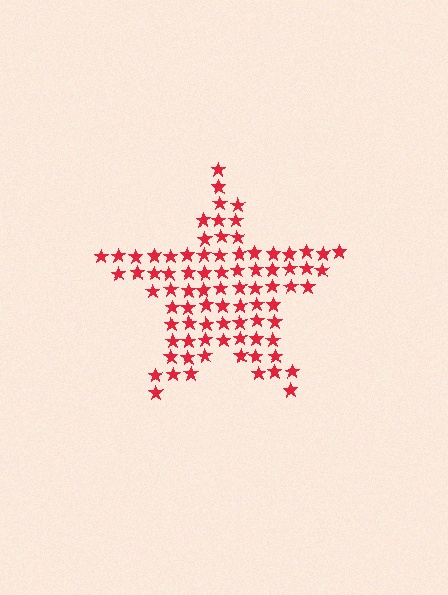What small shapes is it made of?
It is made of small stars.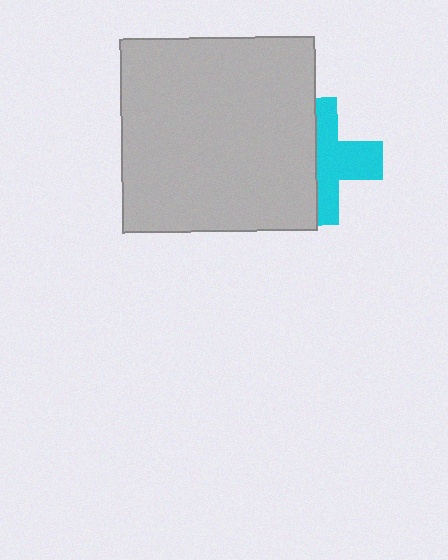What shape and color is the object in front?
The object in front is a light gray square.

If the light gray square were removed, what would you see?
You would see the complete cyan cross.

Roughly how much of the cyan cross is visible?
About half of it is visible (roughly 52%).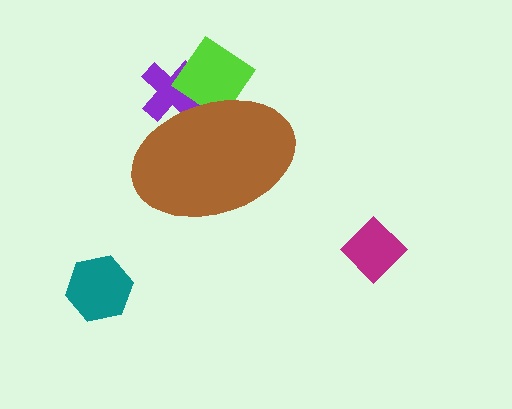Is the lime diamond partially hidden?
Yes, the lime diamond is partially hidden behind the brown ellipse.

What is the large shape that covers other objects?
A brown ellipse.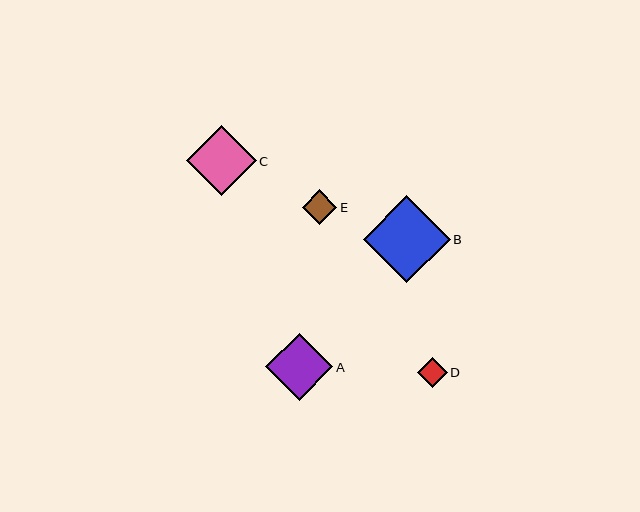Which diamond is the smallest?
Diamond D is the smallest with a size of approximately 30 pixels.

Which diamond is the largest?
Diamond B is the largest with a size of approximately 87 pixels.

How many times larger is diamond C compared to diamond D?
Diamond C is approximately 2.3 times the size of diamond D.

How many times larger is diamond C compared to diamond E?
Diamond C is approximately 2.0 times the size of diamond E.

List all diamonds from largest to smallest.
From largest to smallest: B, C, A, E, D.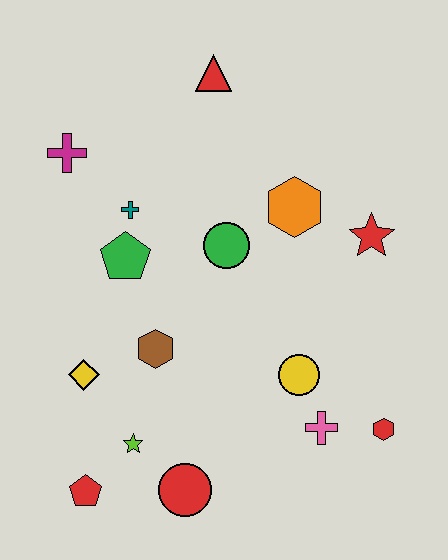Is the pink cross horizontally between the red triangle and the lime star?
No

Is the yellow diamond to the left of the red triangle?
Yes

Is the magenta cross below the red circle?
No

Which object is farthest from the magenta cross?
The red hexagon is farthest from the magenta cross.